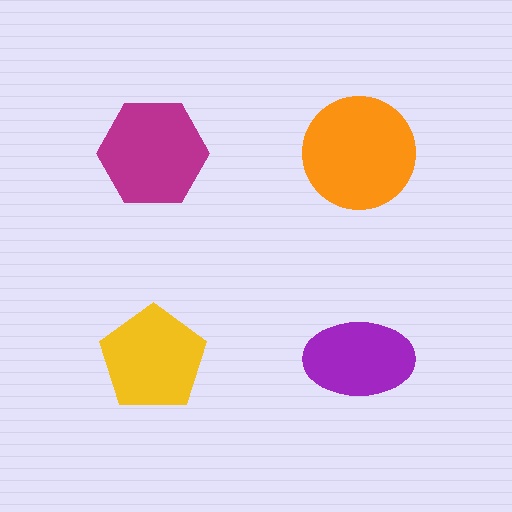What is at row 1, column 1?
A magenta hexagon.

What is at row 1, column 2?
An orange circle.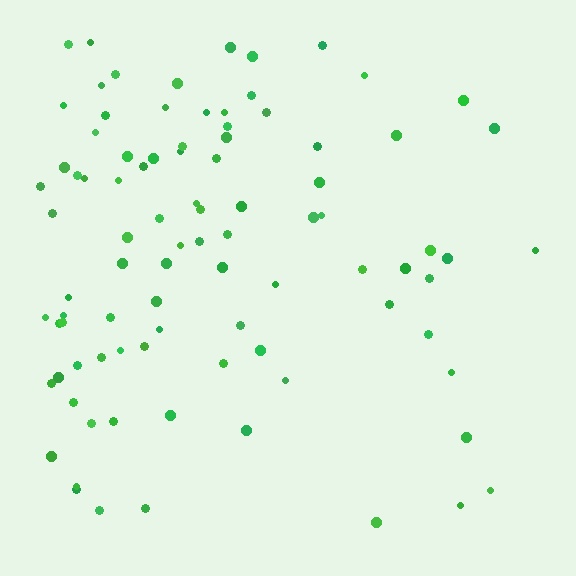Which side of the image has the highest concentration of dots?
The left.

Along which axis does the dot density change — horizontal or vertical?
Horizontal.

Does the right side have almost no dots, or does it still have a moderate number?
Still a moderate number, just noticeably fewer than the left.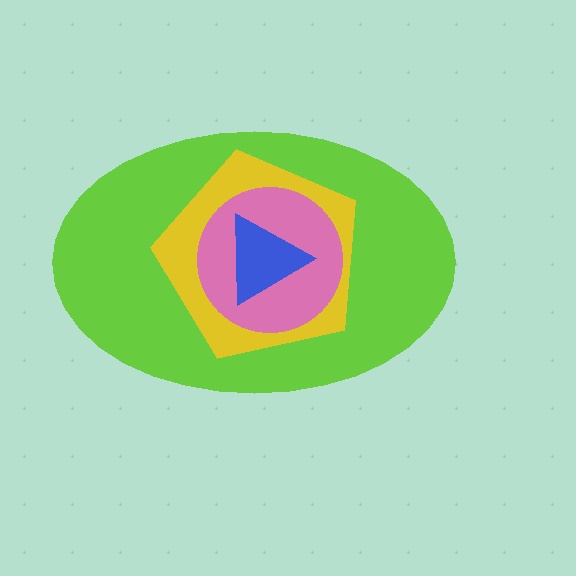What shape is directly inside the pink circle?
The blue triangle.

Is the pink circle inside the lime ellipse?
Yes.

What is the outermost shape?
The lime ellipse.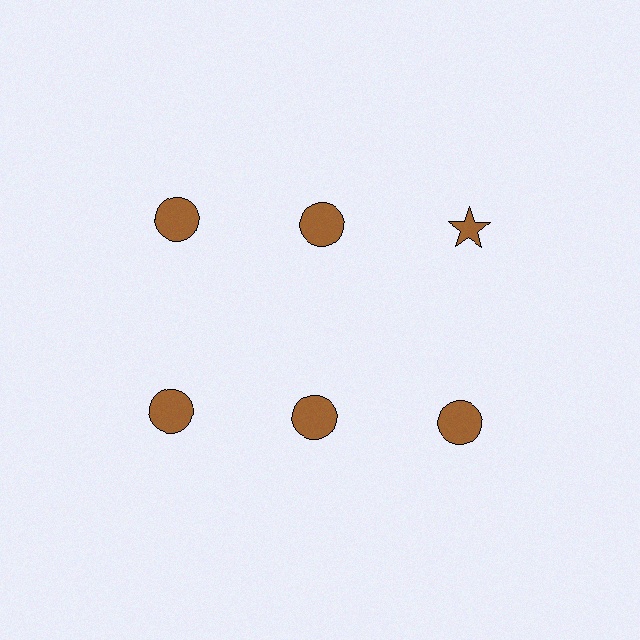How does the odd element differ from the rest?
It has a different shape: star instead of circle.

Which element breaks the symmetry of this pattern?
The brown star in the top row, center column breaks the symmetry. All other shapes are brown circles.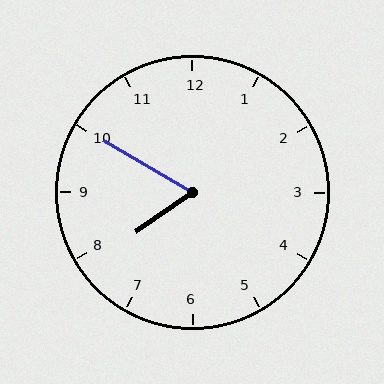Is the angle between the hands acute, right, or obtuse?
It is acute.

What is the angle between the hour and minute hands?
Approximately 65 degrees.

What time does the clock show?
7:50.